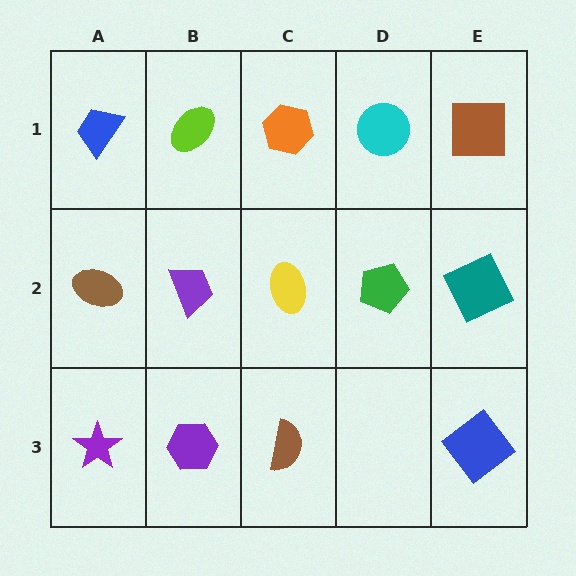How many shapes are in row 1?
5 shapes.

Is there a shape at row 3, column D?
No, that cell is empty.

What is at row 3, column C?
A brown semicircle.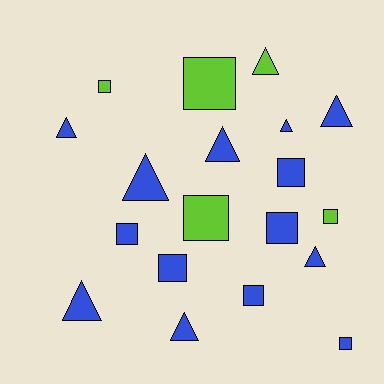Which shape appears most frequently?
Square, with 10 objects.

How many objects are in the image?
There are 19 objects.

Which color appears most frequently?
Blue, with 14 objects.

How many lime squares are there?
There are 4 lime squares.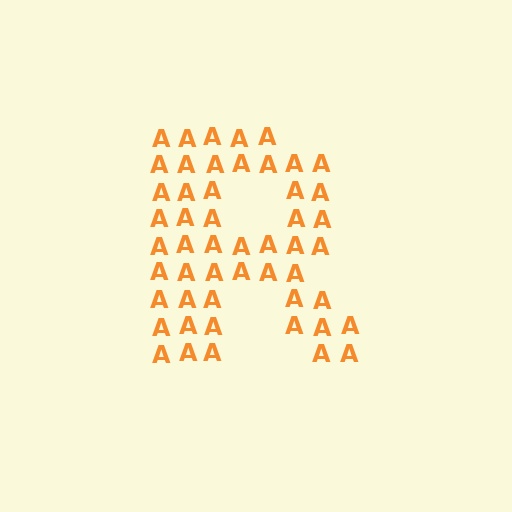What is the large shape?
The large shape is the letter R.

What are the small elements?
The small elements are letter A's.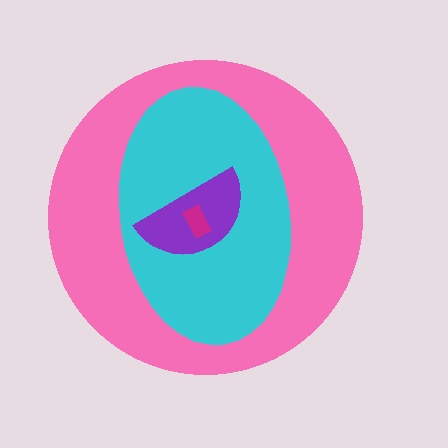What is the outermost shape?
The pink circle.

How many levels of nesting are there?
4.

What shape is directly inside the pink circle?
The cyan ellipse.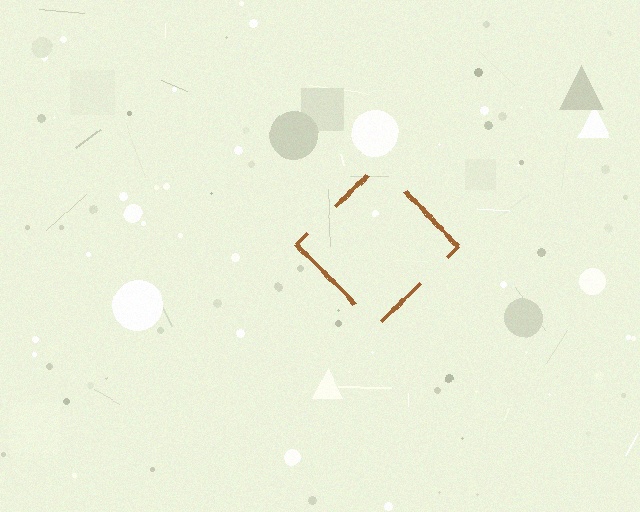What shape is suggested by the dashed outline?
The dashed outline suggests a diamond.